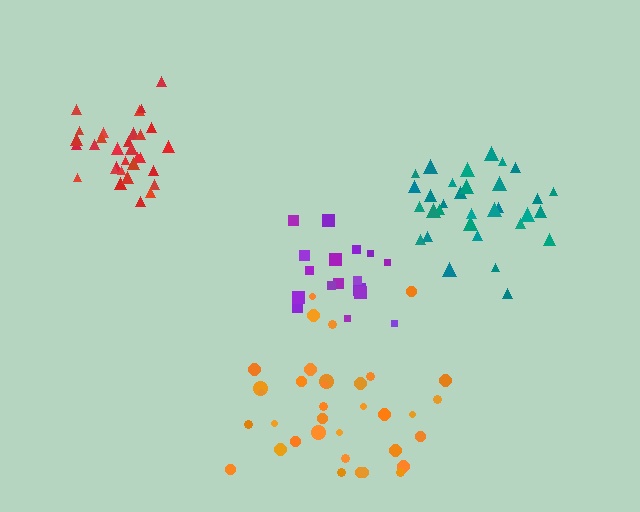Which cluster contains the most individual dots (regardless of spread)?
Orange (35).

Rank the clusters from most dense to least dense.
red, teal, purple, orange.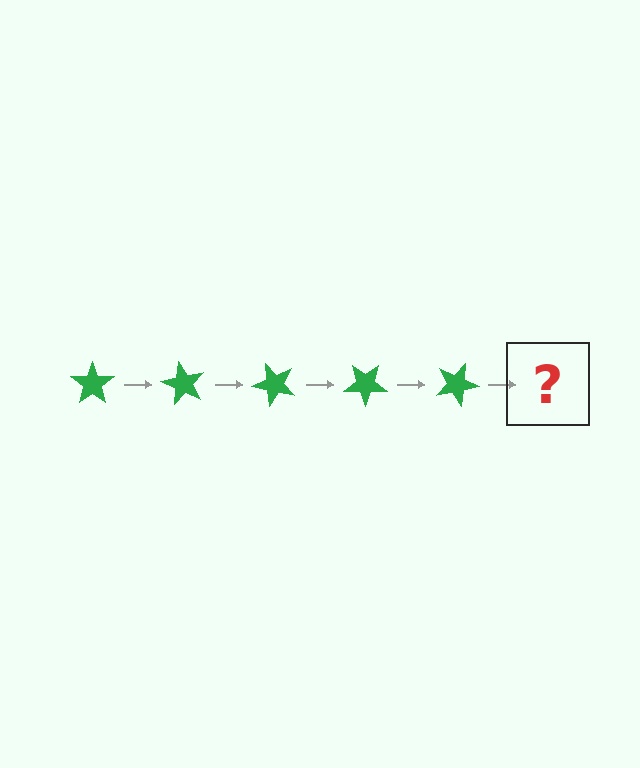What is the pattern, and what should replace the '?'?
The pattern is that the star rotates 60 degrees each step. The '?' should be a green star rotated 300 degrees.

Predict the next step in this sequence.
The next step is a green star rotated 300 degrees.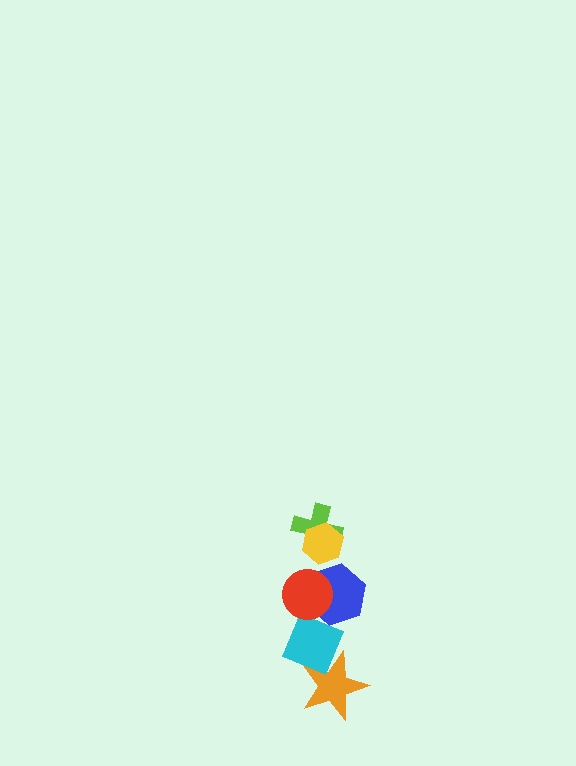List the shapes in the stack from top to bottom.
From top to bottom: the yellow hexagon, the lime cross, the red circle, the blue hexagon, the cyan diamond, the orange star.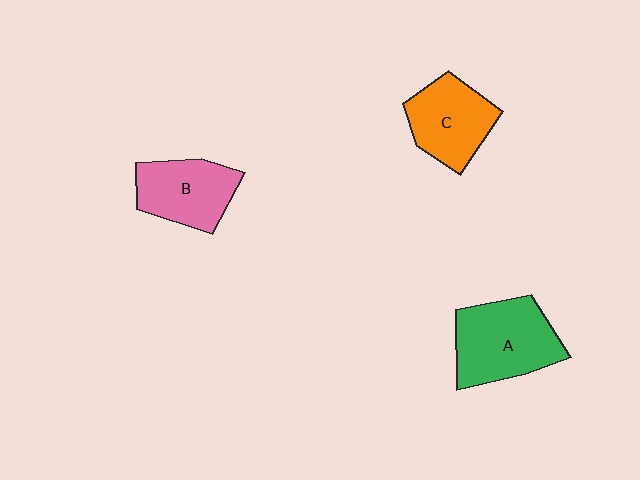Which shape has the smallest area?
Shape B (pink).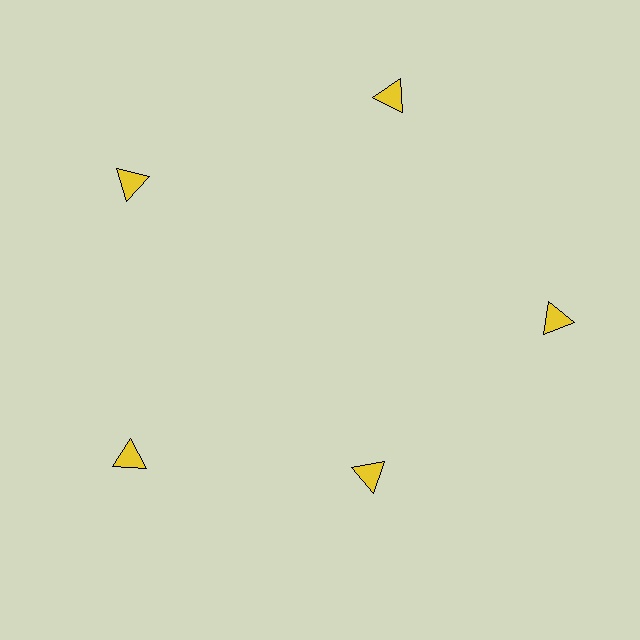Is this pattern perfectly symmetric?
No. The 5 yellow triangles are arranged in a ring, but one element near the 5 o'clock position is pulled inward toward the center, breaking the 5-fold rotational symmetry.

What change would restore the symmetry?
The symmetry would be restored by moving it outward, back onto the ring so that all 5 triangles sit at equal angles and equal distance from the center.